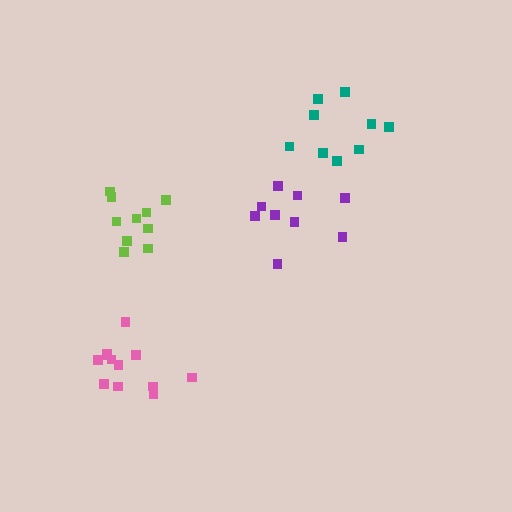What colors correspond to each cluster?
The clusters are colored: purple, lime, pink, teal.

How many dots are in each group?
Group 1: 9 dots, Group 2: 10 dots, Group 3: 12 dots, Group 4: 9 dots (40 total).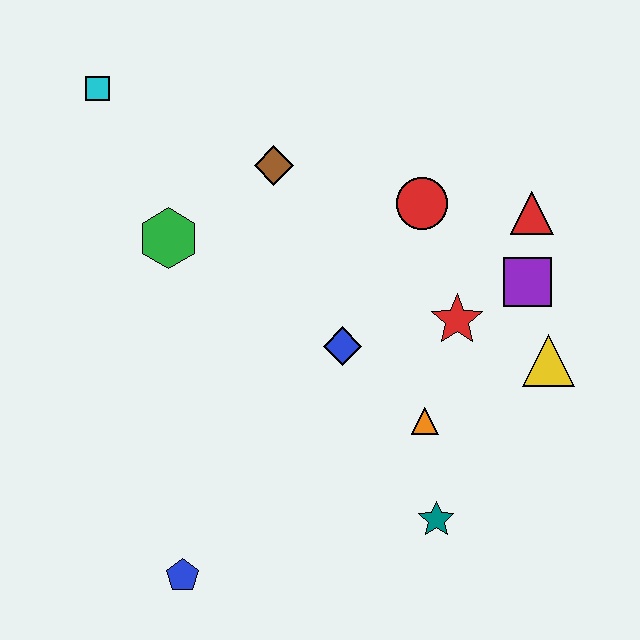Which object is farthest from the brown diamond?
The blue pentagon is farthest from the brown diamond.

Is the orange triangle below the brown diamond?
Yes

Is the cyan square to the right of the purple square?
No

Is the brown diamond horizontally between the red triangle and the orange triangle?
No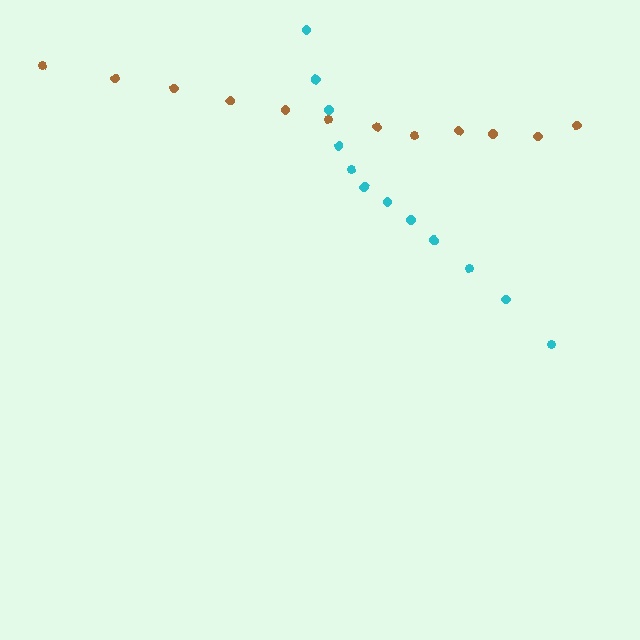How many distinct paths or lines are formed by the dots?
There are 2 distinct paths.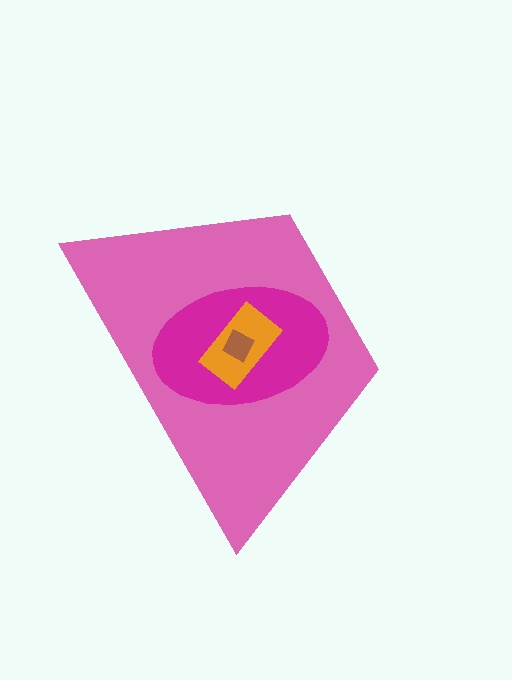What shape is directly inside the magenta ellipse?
The orange rectangle.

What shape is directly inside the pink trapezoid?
The magenta ellipse.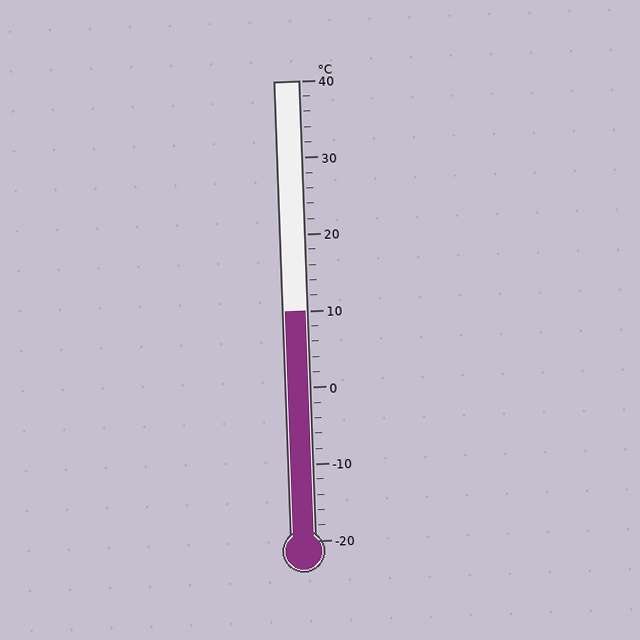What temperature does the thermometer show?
The thermometer shows approximately 10°C.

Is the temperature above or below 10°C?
The temperature is at 10°C.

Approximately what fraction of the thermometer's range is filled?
The thermometer is filled to approximately 50% of its range.